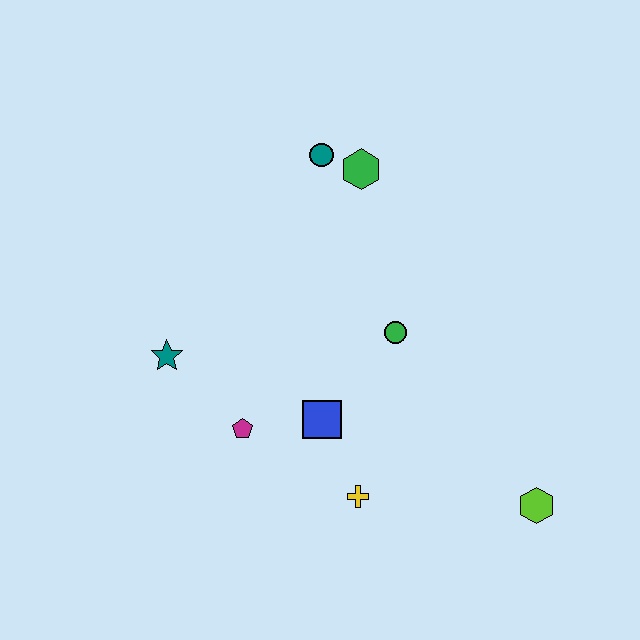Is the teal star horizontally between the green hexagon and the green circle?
No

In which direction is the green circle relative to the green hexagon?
The green circle is below the green hexagon.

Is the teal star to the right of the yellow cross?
No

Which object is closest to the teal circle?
The green hexagon is closest to the teal circle.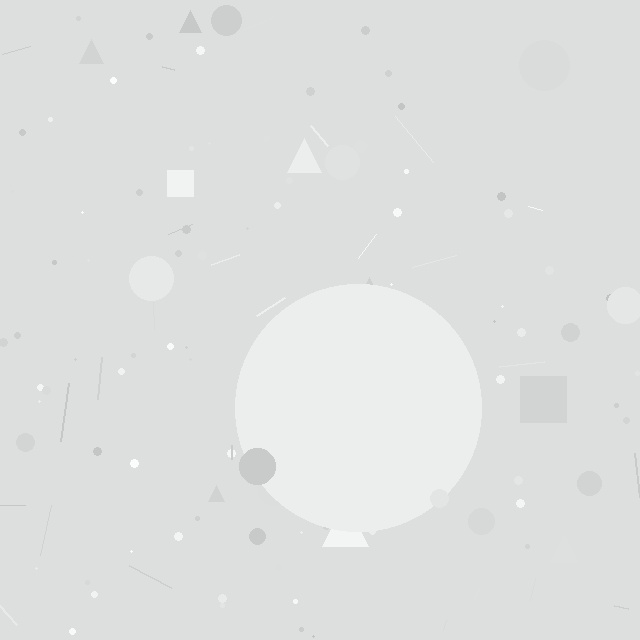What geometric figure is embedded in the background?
A circle is embedded in the background.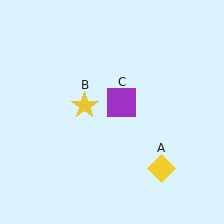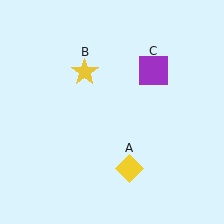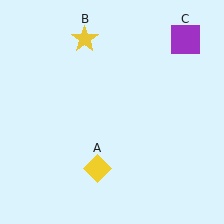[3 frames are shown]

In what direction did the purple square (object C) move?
The purple square (object C) moved up and to the right.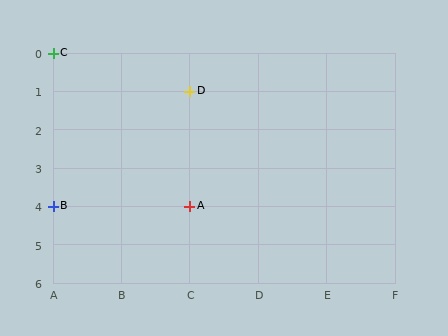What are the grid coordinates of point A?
Point A is at grid coordinates (C, 4).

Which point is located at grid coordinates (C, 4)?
Point A is at (C, 4).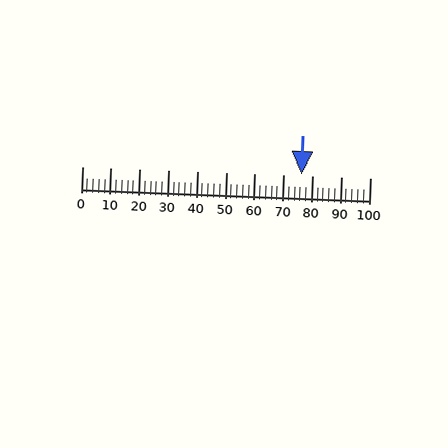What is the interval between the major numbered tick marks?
The major tick marks are spaced 10 units apart.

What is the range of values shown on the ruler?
The ruler shows values from 0 to 100.